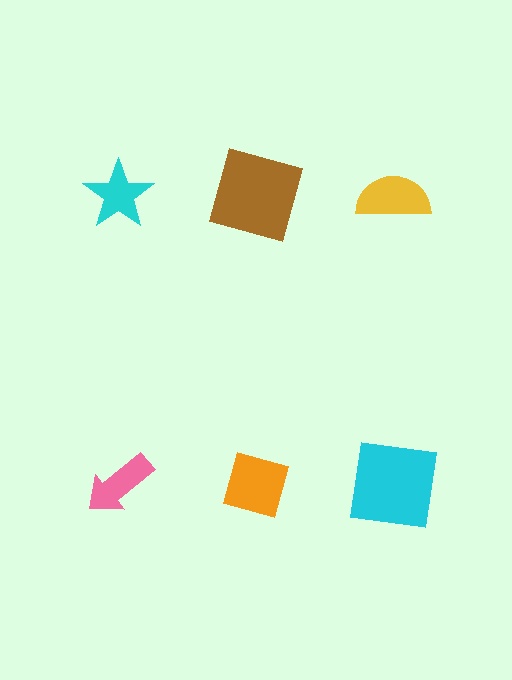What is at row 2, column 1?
A pink arrow.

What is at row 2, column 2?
An orange square.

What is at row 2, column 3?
A cyan square.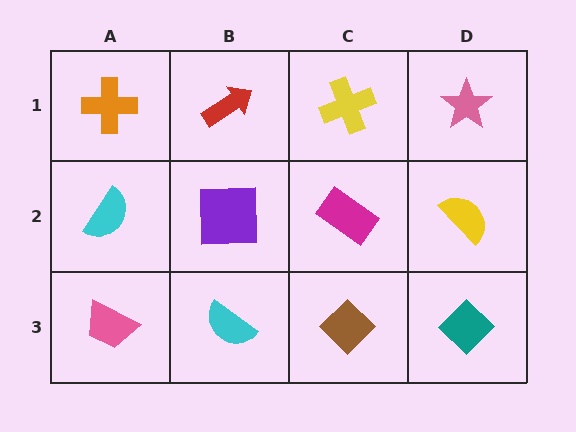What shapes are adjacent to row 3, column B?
A purple square (row 2, column B), a pink trapezoid (row 3, column A), a brown diamond (row 3, column C).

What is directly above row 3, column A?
A cyan semicircle.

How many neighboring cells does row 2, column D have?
3.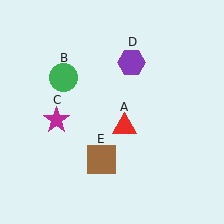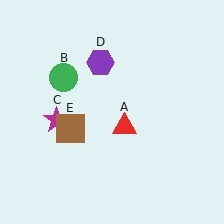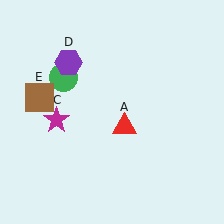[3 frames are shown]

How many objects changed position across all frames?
2 objects changed position: purple hexagon (object D), brown square (object E).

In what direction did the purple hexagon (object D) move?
The purple hexagon (object D) moved left.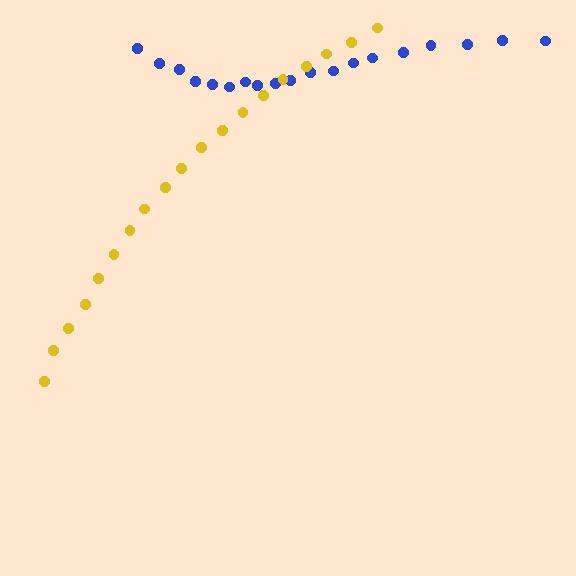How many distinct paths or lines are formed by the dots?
There are 2 distinct paths.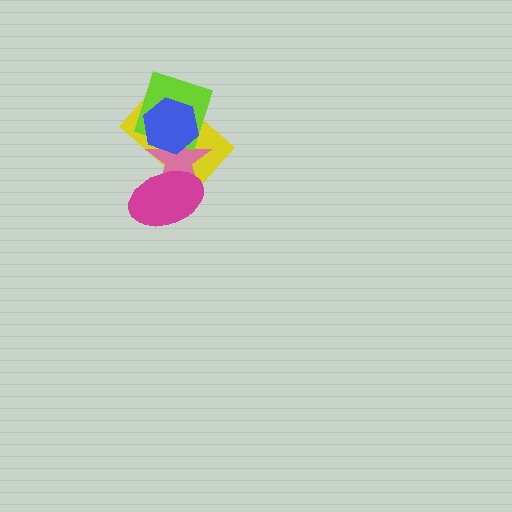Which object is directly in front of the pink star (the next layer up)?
The lime diamond is directly in front of the pink star.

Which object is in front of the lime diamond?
The blue hexagon is in front of the lime diamond.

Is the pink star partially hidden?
Yes, it is partially covered by another shape.